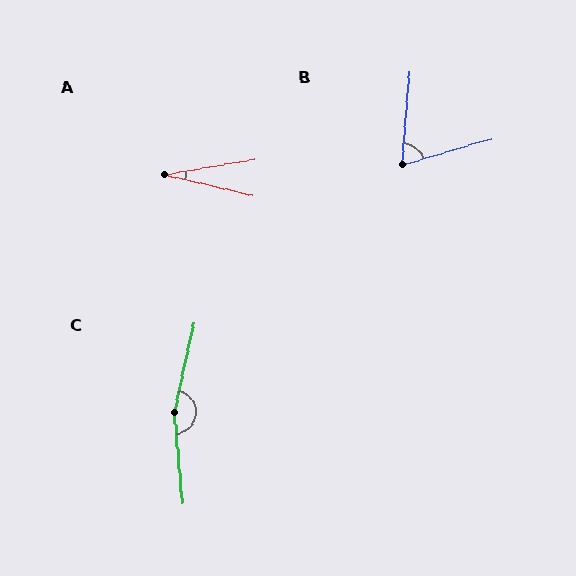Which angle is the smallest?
A, at approximately 23 degrees.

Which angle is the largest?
C, at approximately 162 degrees.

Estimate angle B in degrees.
Approximately 69 degrees.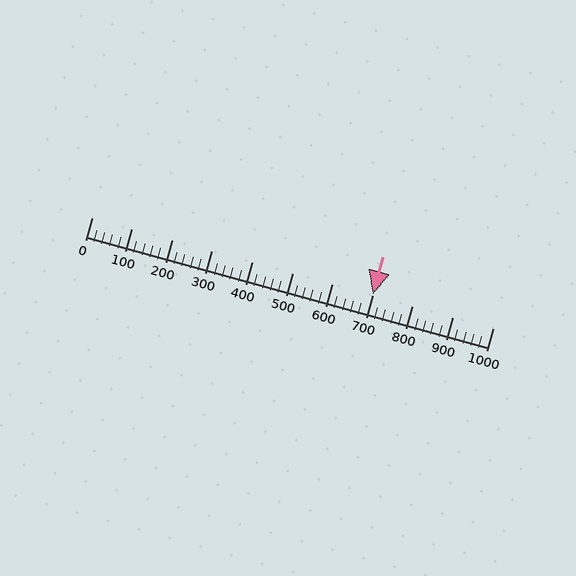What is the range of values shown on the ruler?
The ruler shows values from 0 to 1000.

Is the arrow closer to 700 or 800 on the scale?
The arrow is closer to 700.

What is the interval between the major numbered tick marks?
The major tick marks are spaced 100 units apart.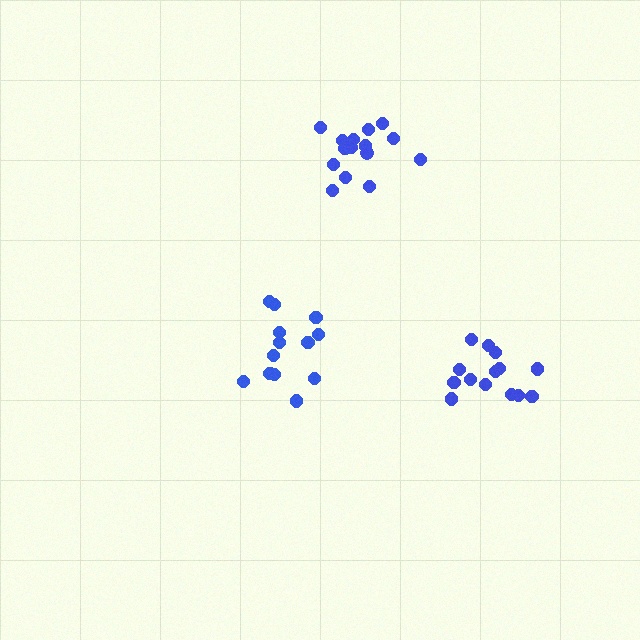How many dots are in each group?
Group 1: 13 dots, Group 2: 15 dots, Group 3: 14 dots (42 total).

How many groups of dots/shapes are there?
There are 3 groups.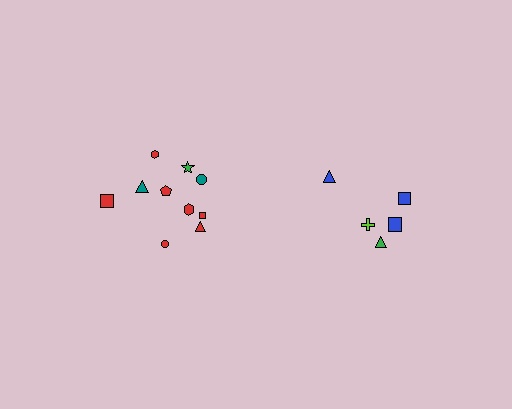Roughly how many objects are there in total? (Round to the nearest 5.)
Roughly 15 objects in total.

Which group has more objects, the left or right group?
The left group.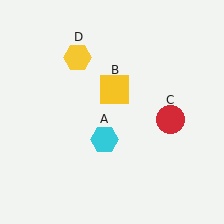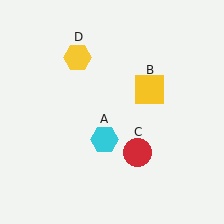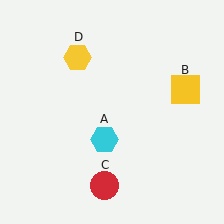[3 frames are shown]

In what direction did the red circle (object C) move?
The red circle (object C) moved down and to the left.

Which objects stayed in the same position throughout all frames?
Cyan hexagon (object A) and yellow hexagon (object D) remained stationary.